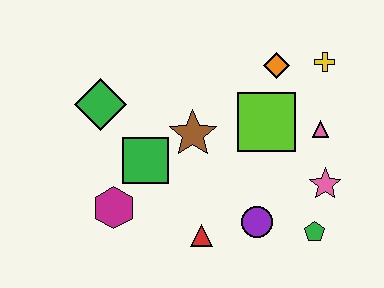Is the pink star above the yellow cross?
No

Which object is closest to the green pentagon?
The pink star is closest to the green pentagon.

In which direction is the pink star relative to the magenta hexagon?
The pink star is to the right of the magenta hexagon.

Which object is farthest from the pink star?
The green diamond is farthest from the pink star.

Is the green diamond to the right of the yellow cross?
No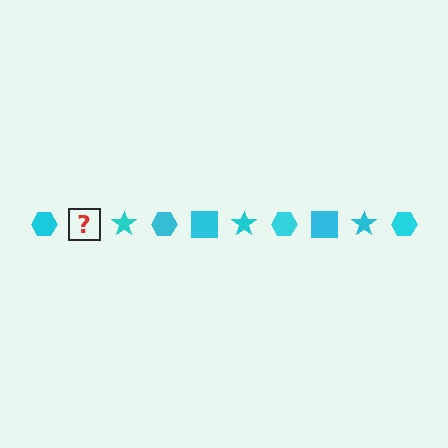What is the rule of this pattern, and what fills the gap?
The rule is that the pattern cycles through hexagon, square, star shapes in cyan. The gap should be filled with a cyan square.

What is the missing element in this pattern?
The missing element is a cyan square.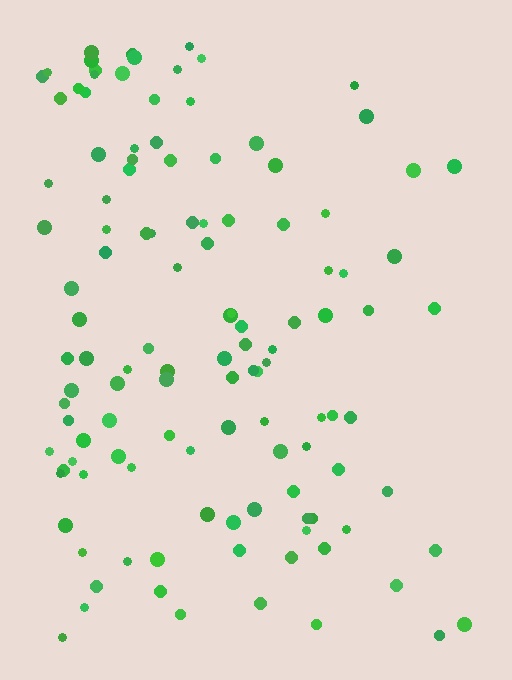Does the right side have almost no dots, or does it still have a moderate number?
Still a moderate number, just noticeably fewer than the left.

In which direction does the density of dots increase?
From right to left, with the left side densest.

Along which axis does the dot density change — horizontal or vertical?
Horizontal.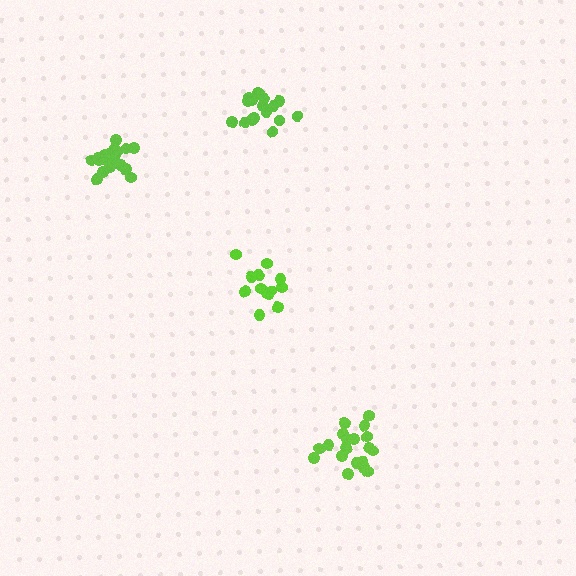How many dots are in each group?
Group 1: 13 dots, Group 2: 19 dots, Group 3: 19 dots, Group 4: 17 dots (68 total).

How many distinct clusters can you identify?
There are 4 distinct clusters.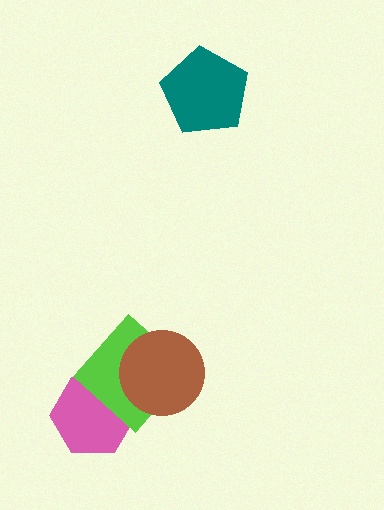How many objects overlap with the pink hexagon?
1 object overlaps with the pink hexagon.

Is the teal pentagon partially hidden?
No, no other shape covers it.